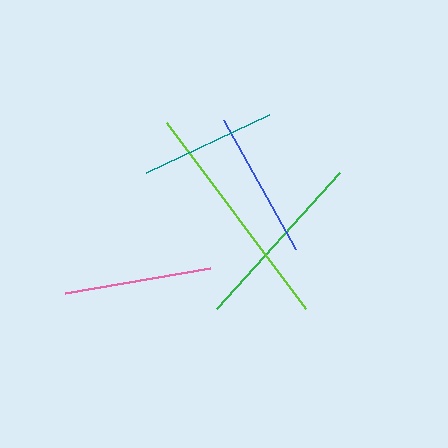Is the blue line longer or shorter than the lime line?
The lime line is longer than the blue line.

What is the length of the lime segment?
The lime segment is approximately 232 pixels long.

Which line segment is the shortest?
The teal line is the shortest at approximately 135 pixels.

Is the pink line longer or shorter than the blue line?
The blue line is longer than the pink line.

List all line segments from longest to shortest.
From longest to shortest: lime, green, blue, pink, teal.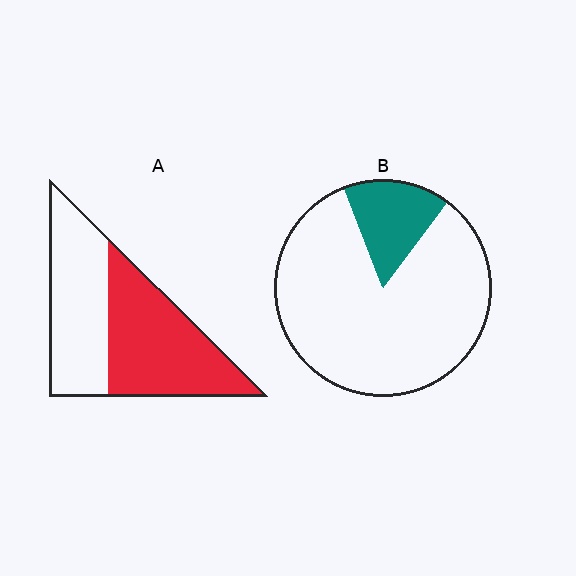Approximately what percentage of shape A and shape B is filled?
A is approximately 55% and B is approximately 15%.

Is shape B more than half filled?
No.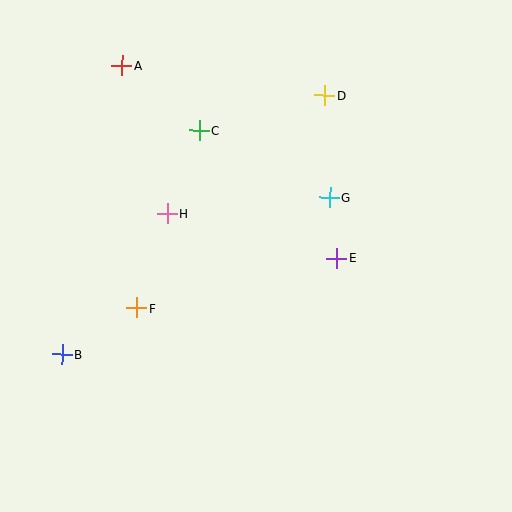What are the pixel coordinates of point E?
Point E is at (337, 258).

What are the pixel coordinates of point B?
Point B is at (62, 354).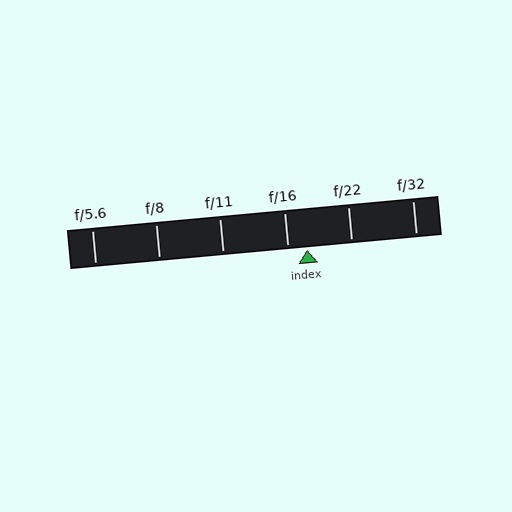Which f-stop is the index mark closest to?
The index mark is closest to f/16.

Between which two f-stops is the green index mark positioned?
The index mark is between f/16 and f/22.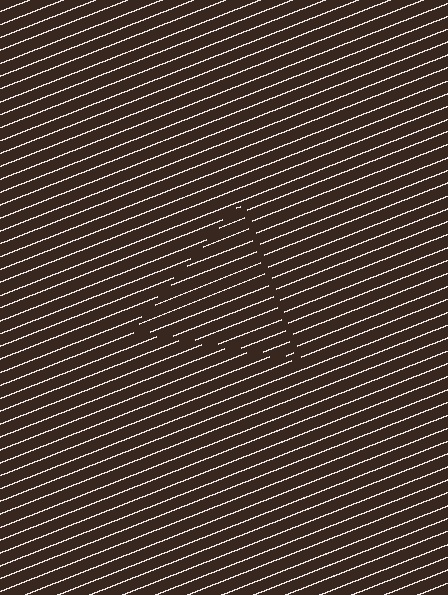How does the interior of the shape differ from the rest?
The interior of the shape contains the same grating, shifted by half a period — the contour is defined by the phase discontinuity where line-ends from the inner and outer gratings abut.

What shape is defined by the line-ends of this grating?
An illusory triangle. The interior of the shape contains the same grating, shifted by half a period — the contour is defined by the phase discontinuity where line-ends from the inner and outer gratings abut.